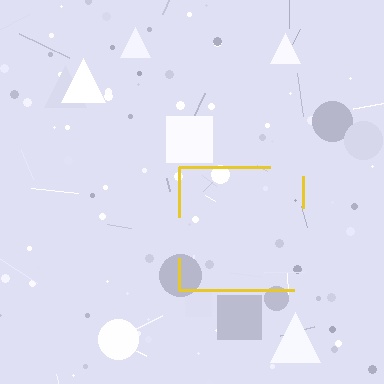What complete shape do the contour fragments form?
The contour fragments form a square.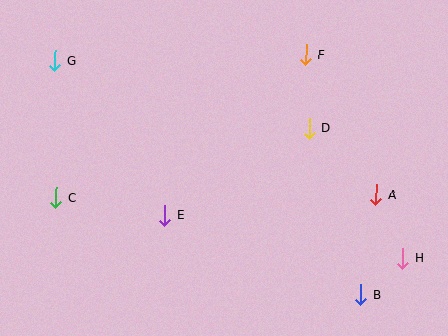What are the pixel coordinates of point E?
Point E is at (165, 215).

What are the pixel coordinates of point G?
Point G is at (55, 61).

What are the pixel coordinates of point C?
Point C is at (56, 198).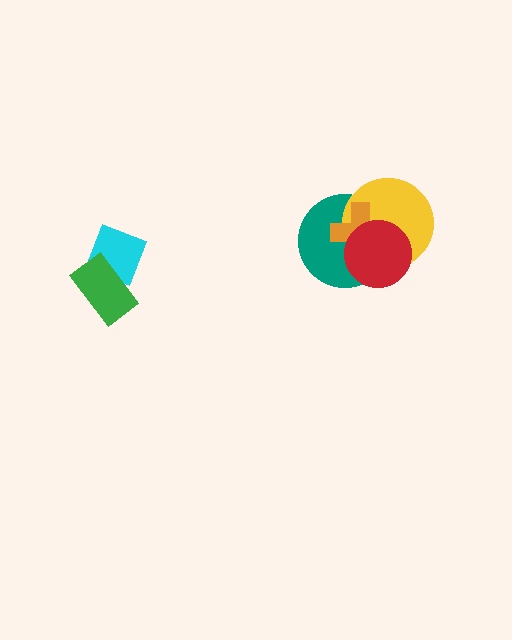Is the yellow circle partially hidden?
Yes, it is partially covered by another shape.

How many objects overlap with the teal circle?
3 objects overlap with the teal circle.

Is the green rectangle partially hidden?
No, no other shape covers it.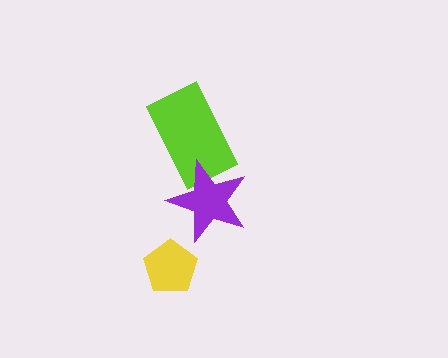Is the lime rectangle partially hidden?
Yes, it is partially covered by another shape.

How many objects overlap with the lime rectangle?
1 object overlaps with the lime rectangle.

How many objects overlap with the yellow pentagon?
0 objects overlap with the yellow pentagon.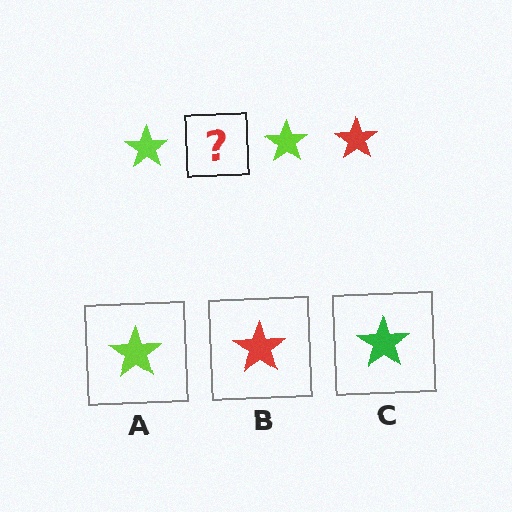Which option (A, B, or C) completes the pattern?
B.